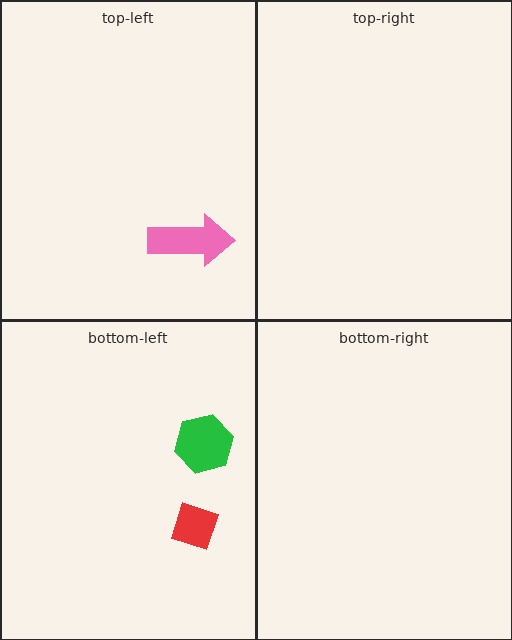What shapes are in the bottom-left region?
The red diamond, the green hexagon.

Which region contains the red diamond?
The bottom-left region.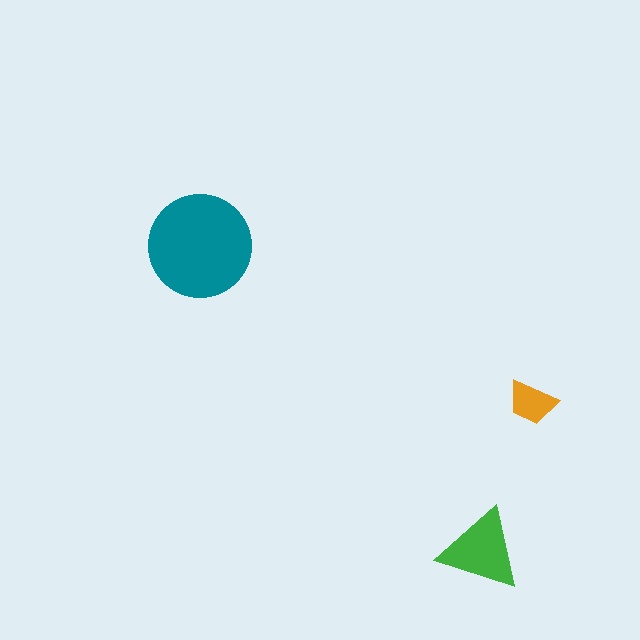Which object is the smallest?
The orange trapezoid.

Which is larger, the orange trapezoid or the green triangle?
The green triangle.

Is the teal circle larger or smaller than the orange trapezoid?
Larger.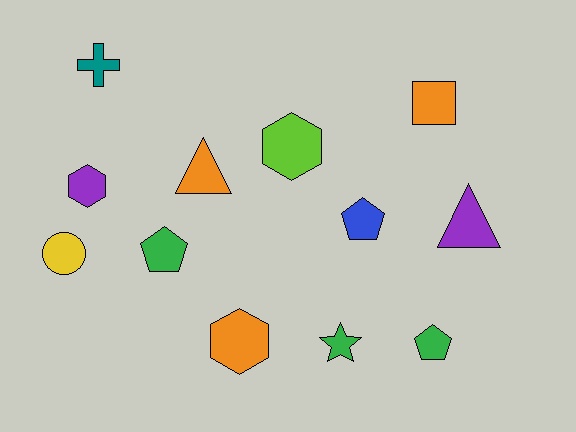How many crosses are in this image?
There is 1 cross.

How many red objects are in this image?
There are no red objects.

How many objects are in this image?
There are 12 objects.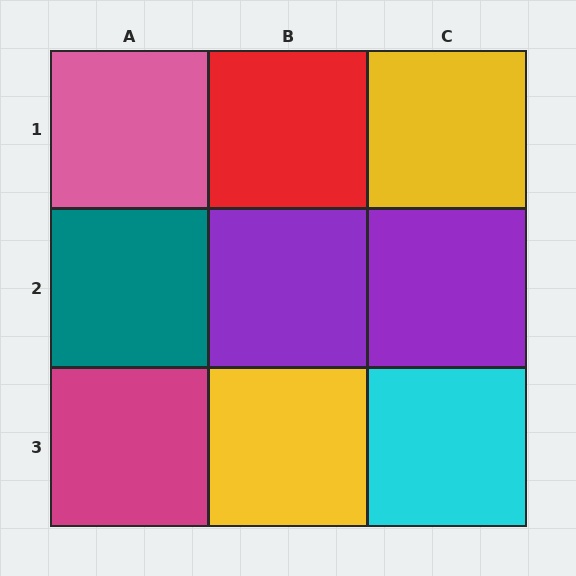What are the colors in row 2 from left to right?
Teal, purple, purple.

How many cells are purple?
2 cells are purple.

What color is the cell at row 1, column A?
Pink.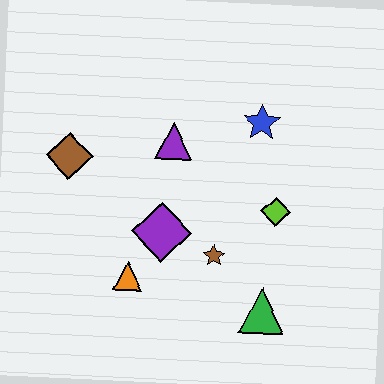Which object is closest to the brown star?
The purple diamond is closest to the brown star.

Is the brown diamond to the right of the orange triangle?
No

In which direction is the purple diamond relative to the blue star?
The purple diamond is below the blue star.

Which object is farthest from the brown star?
The brown diamond is farthest from the brown star.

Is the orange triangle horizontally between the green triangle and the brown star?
No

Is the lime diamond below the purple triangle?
Yes